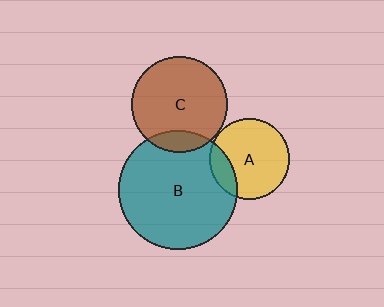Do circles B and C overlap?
Yes.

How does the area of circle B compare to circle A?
Approximately 2.2 times.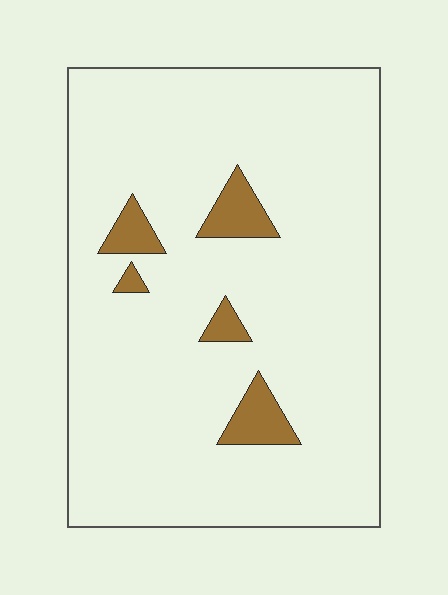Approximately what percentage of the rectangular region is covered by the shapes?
Approximately 5%.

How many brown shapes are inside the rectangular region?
5.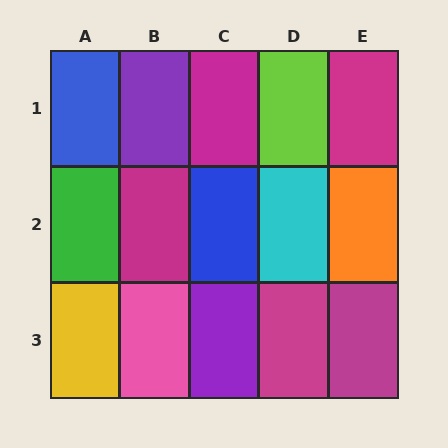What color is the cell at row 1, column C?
Magenta.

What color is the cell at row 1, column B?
Purple.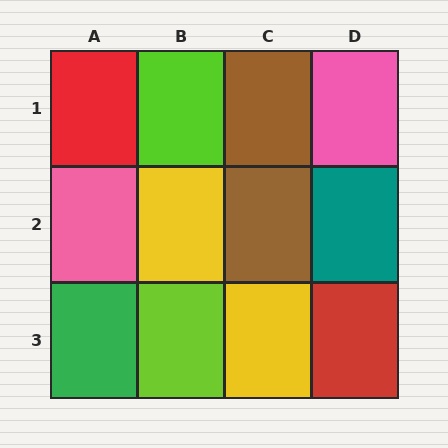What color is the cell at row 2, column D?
Teal.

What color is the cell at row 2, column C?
Brown.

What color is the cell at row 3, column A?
Green.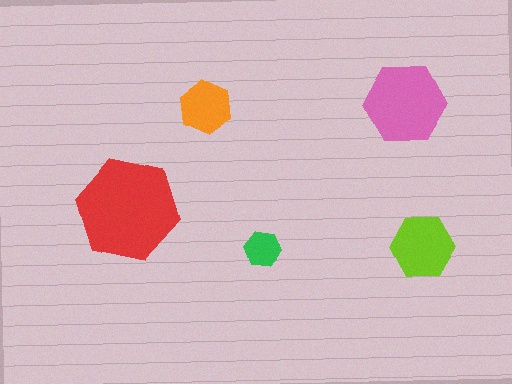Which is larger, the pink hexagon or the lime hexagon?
The pink one.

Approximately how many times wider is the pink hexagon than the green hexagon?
About 2 times wider.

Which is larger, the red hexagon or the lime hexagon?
The red one.